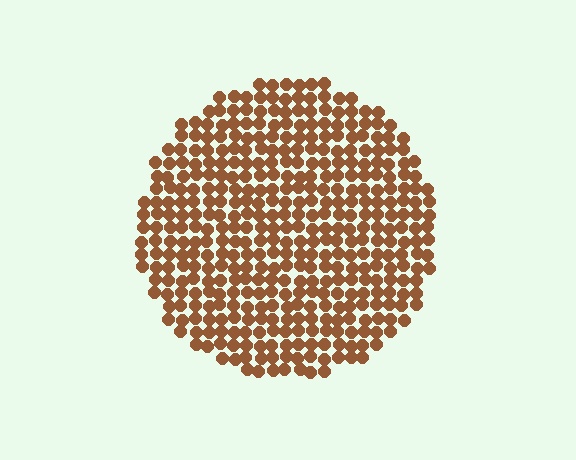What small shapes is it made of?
It is made of small circles.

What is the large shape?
The large shape is a circle.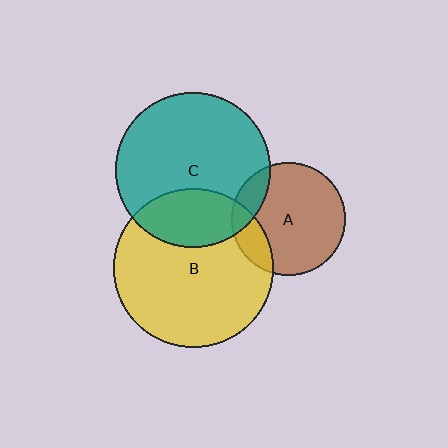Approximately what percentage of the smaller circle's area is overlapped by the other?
Approximately 15%.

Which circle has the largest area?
Circle B (yellow).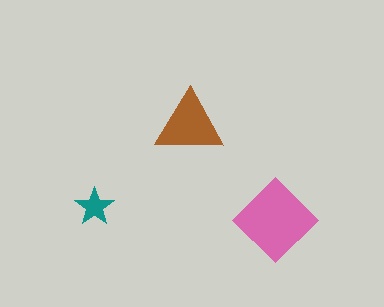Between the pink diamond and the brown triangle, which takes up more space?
The pink diamond.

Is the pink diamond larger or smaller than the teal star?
Larger.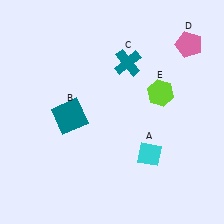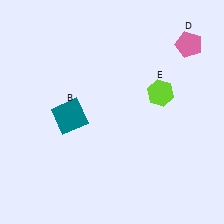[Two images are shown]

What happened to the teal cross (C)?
The teal cross (C) was removed in Image 2. It was in the top-right area of Image 1.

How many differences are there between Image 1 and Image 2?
There are 2 differences between the two images.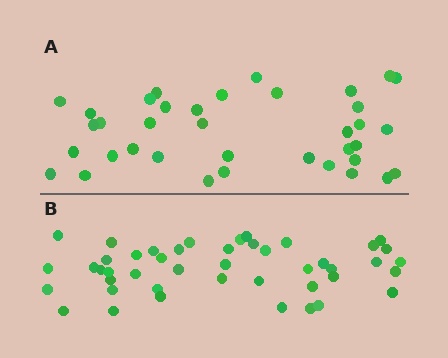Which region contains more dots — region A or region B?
Region B (the bottom region) has more dots.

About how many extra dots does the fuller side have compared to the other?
Region B has roughly 8 or so more dots than region A.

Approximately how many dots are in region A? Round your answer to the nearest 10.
About 40 dots. (The exact count is 37, which rounds to 40.)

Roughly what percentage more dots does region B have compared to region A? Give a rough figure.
About 20% more.